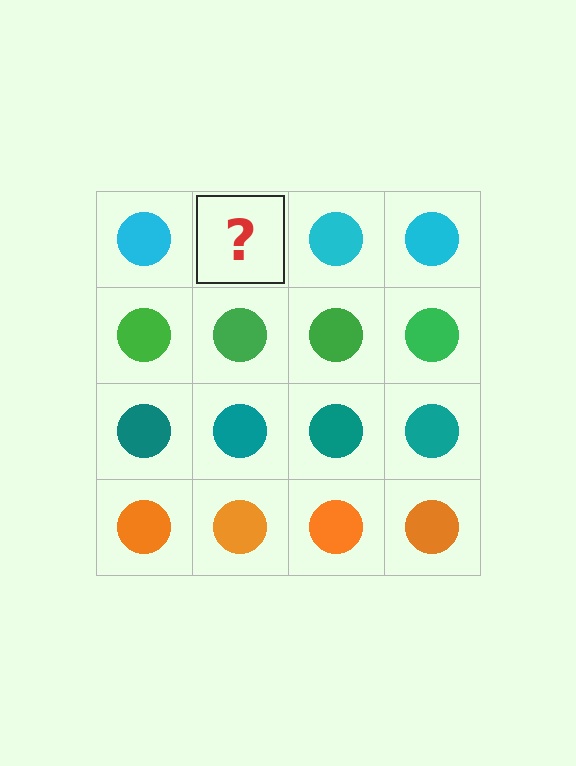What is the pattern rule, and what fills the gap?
The rule is that each row has a consistent color. The gap should be filled with a cyan circle.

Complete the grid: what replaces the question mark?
The question mark should be replaced with a cyan circle.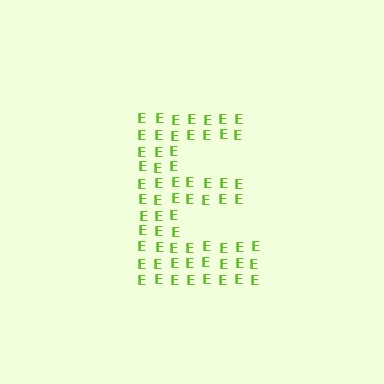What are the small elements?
The small elements are letter E's.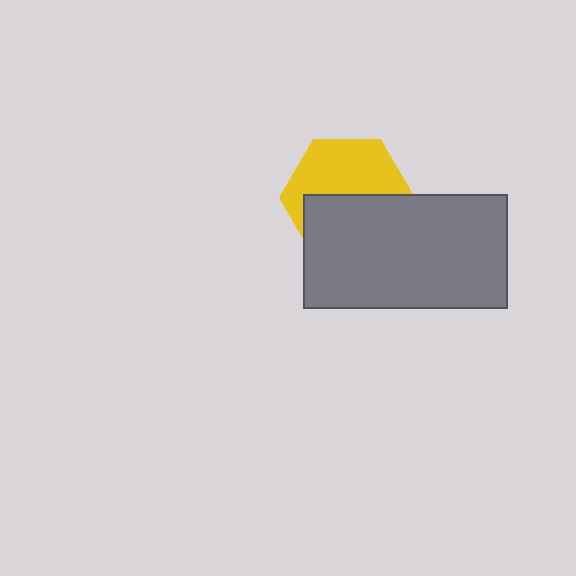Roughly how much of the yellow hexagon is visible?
About half of it is visible (roughly 50%).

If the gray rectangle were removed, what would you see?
You would see the complete yellow hexagon.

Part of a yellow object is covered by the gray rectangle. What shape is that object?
It is a hexagon.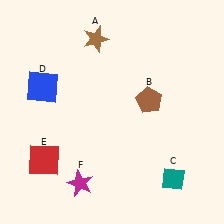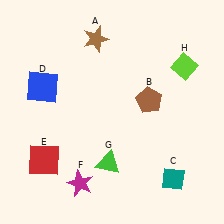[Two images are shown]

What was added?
A green triangle (G), a lime diamond (H) were added in Image 2.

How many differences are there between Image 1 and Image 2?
There are 2 differences between the two images.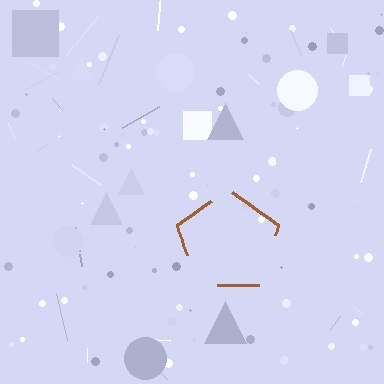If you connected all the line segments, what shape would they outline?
They would outline a pentagon.